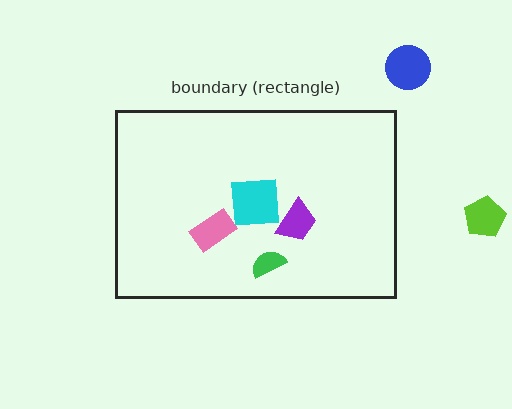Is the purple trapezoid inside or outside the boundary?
Inside.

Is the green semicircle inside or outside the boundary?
Inside.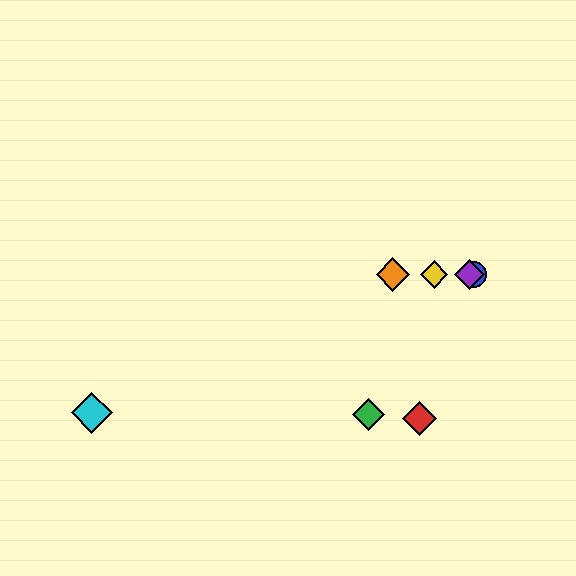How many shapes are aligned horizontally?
4 shapes (the blue circle, the yellow diamond, the purple diamond, the orange diamond) are aligned horizontally.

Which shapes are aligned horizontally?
The blue circle, the yellow diamond, the purple diamond, the orange diamond are aligned horizontally.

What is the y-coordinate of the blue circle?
The blue circle is at y≈275.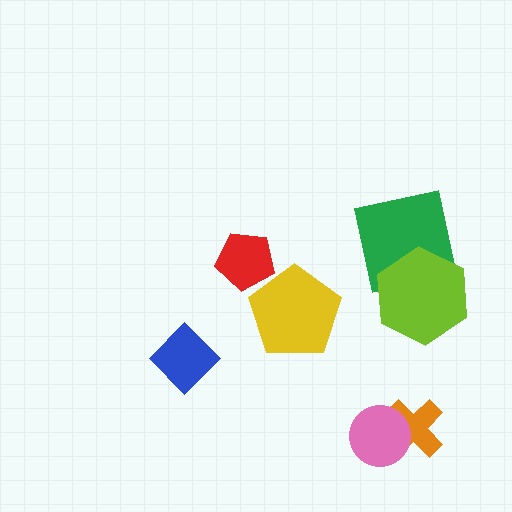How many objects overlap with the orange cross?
1 object overlaps with the orange cross.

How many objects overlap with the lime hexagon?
1 object overlaps with the lime hexagon.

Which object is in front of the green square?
The lime hexagon is in front of the green square.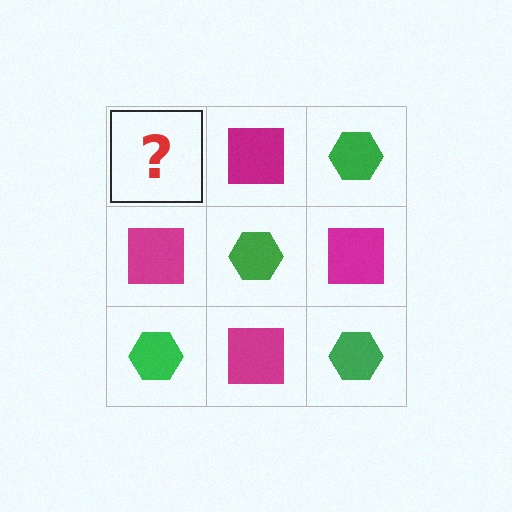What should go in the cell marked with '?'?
The missing cell should contain a green hexagon.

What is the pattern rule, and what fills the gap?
The rule is that it alternates green hexagon and magenta square in a checkerboard pattern. The gap should be filled with a green hexagon.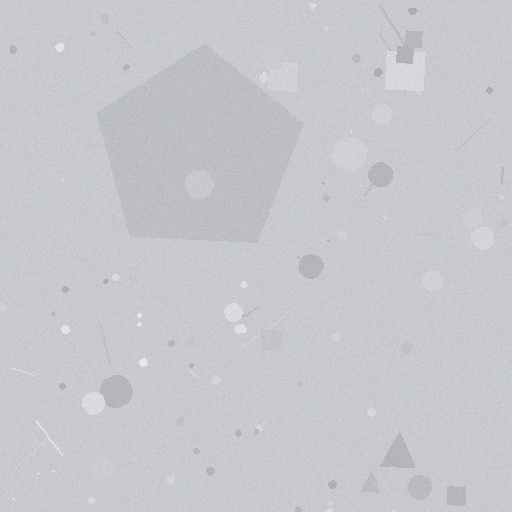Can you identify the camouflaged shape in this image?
The camouflaged shape is a pentagon.